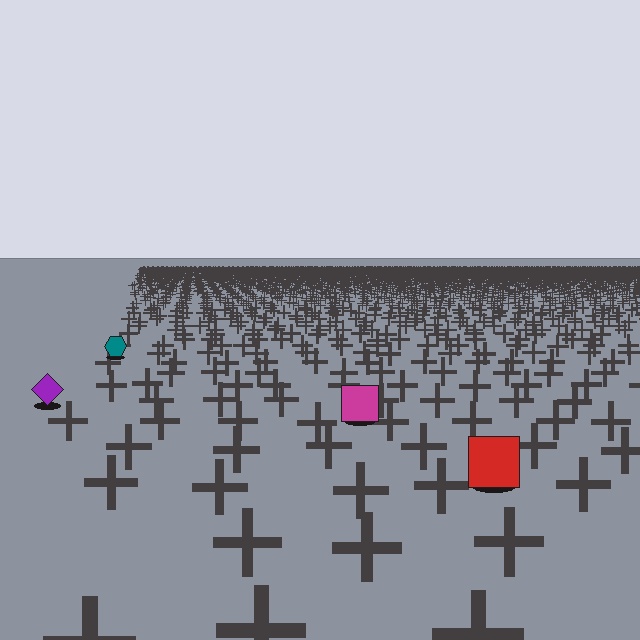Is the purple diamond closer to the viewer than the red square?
No. The red square is closer — you can tell from the texture gradient: the ground texture is coarser near it.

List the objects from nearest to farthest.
From nearest to farthest: the red square, the magenta square, the purple diamond, the teal hexagon.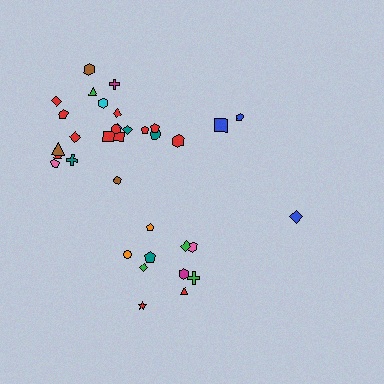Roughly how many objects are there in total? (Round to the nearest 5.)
Roughly 35 objects in total.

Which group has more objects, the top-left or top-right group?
The top-left group.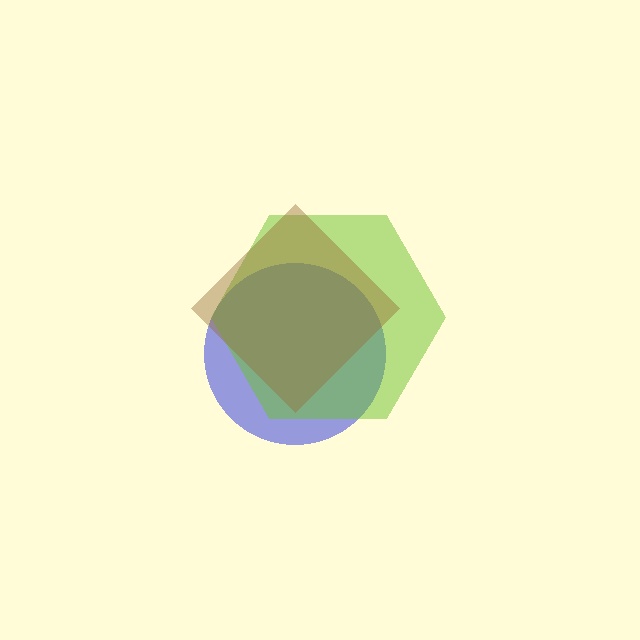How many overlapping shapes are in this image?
There are 3 overlapping shapes in the image.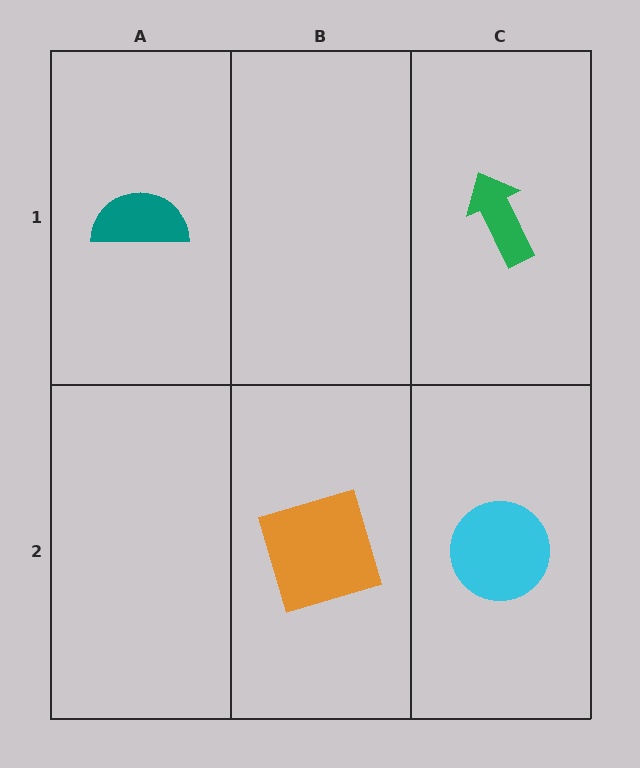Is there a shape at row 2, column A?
No, that cell is empty.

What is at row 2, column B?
An orange square.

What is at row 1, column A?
A teal semicircle.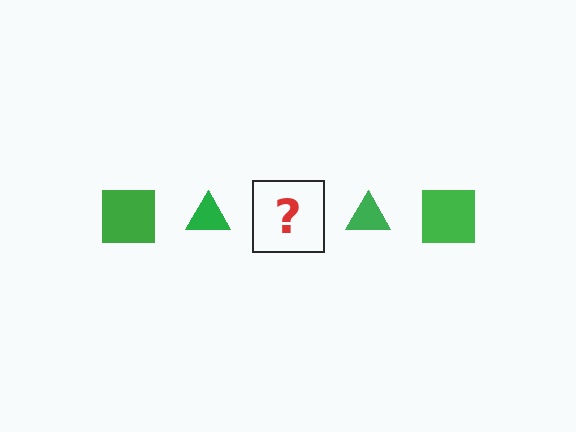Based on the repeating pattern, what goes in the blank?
The blank should be a green square.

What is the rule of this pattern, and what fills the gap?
The rule is that the pattern cycles through square, triangle shapes in green. The gap should be filled with a green square.